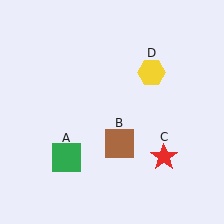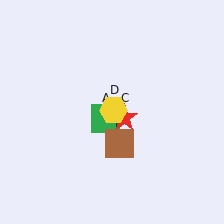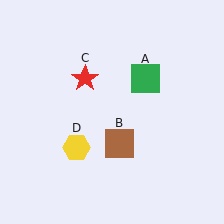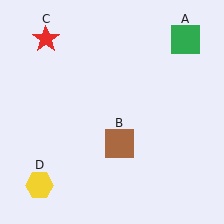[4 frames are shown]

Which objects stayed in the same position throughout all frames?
Brown square (object B) remained stationary.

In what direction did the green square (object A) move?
The green square (object A) moved up and to the right.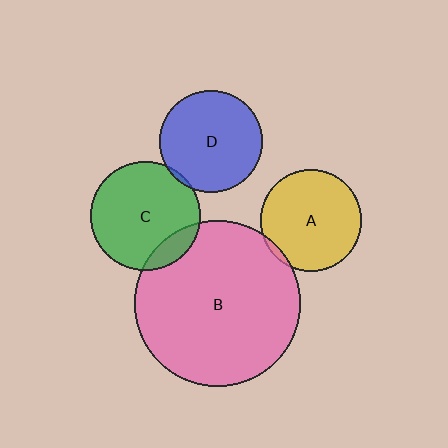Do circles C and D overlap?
Yes.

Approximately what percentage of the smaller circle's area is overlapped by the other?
Approximately 5%.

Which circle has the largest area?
Circle B (pink).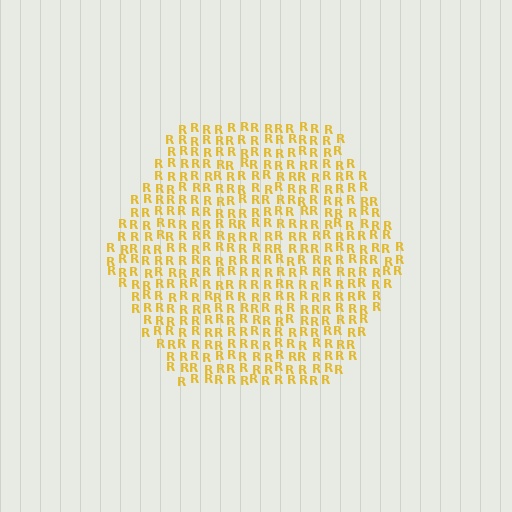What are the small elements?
The small elements are letter R's.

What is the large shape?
The large shape is a hexagon.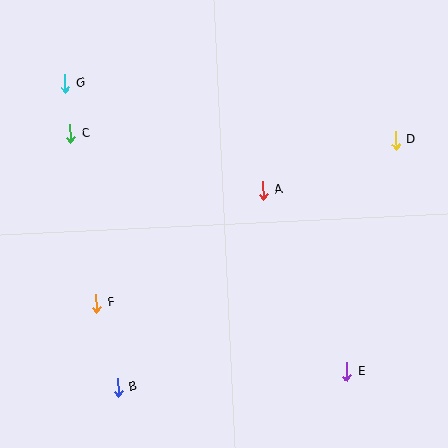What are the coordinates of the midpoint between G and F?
The midpoint between G and F is at (80, 193).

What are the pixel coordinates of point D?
Point D is at (396, 140).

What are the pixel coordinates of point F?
Point F is at (96, 303).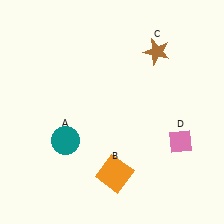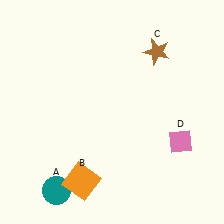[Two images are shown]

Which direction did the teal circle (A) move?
The teal circle (A) moved down.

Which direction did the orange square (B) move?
The orange square (B) moved left.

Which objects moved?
The objects that moved are: the teal circle (A), the orange square (B).